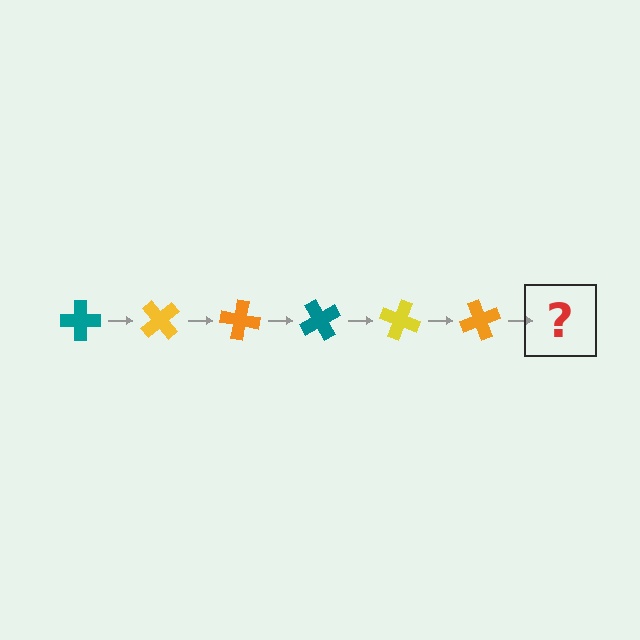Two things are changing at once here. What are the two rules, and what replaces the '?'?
The two rules are that it rotates 50 degrees each step and the color cycles through teal, yellow, and orange. The '?' should be a teal cross, rotated 300 degrees from the start.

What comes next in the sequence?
The next element should be a teal cross, rotated 300 degrees from the start.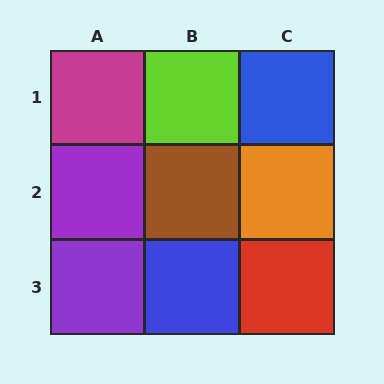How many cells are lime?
1 cell is lime.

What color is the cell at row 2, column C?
Orange.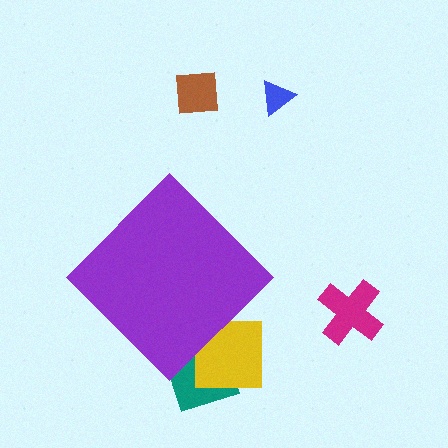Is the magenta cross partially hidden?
No, the magenta cross is fully visible.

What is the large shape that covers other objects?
A purple diamond.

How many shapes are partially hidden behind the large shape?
2 shapes are partially hidden.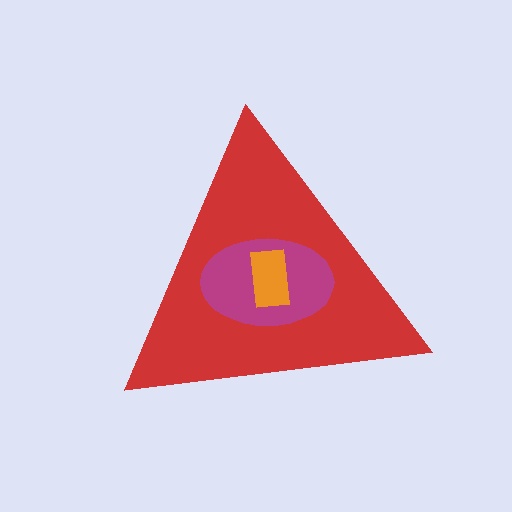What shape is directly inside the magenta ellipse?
The orange rectangle.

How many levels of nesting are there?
3.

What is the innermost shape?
The orange rectangle.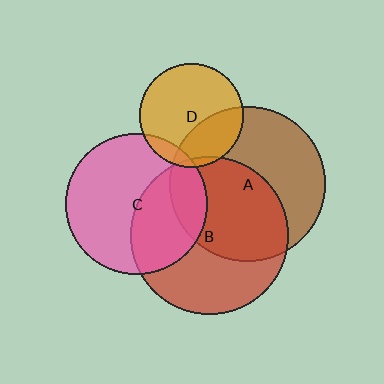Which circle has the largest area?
Circle B (red).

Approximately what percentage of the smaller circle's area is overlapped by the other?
Approximately 5%.